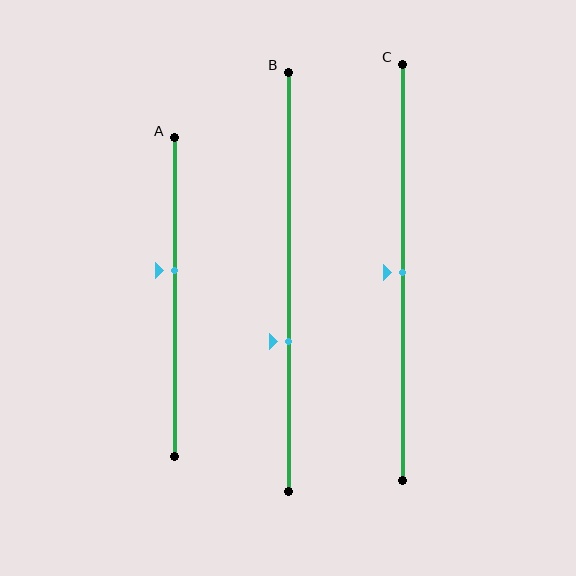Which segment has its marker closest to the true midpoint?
Segment C has its marker closest to the true midpoint.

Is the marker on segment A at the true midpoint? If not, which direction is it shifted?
No, the marker on segment A is shifted upward by about 8% of the segment length.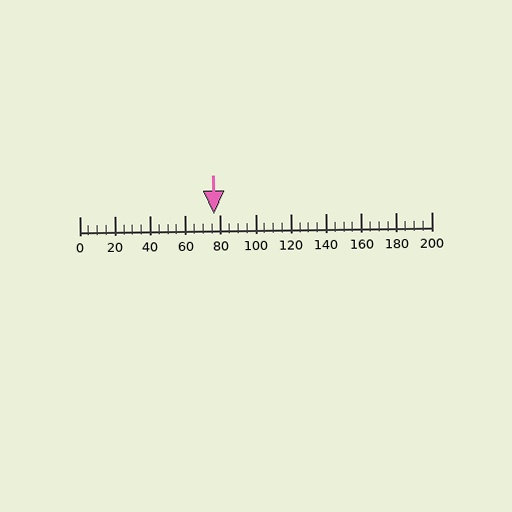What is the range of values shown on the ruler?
The ruler shows values from 0 to 200.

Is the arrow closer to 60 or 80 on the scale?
The arrow is closer to 80.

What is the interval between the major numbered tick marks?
The major tick marks are spaced 20 units apart.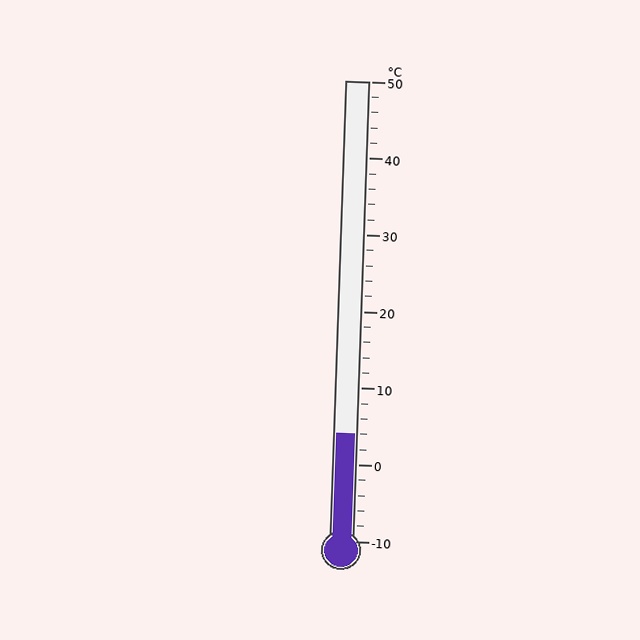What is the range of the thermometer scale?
The thermometer scale ranges from -10°C to 50°C.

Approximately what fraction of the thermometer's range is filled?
The thermometer is filled to approximately 25% of its range.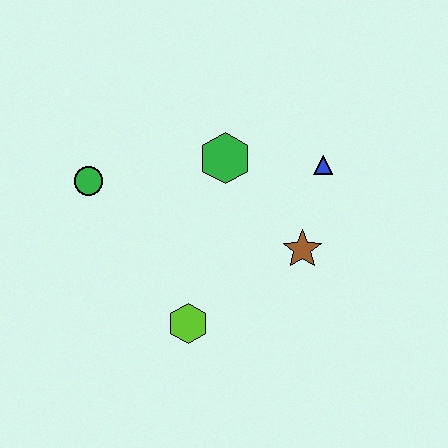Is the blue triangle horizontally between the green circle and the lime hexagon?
No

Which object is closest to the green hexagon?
The blue triangle is closest to the green hexagon.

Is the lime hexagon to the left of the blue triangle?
Yes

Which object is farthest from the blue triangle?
The green circle is farthest from the blue triangle.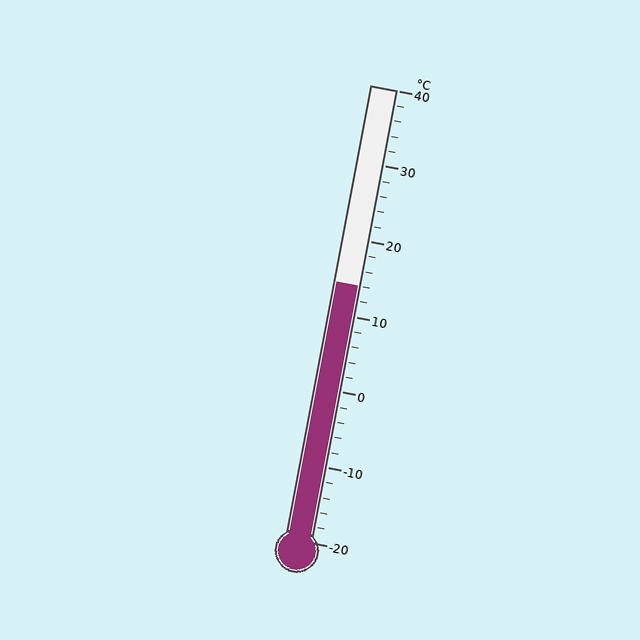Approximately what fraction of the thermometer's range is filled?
The thermometer is filled to approximately 55% of its range.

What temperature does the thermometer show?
The thermometer shows approximately 14°C.